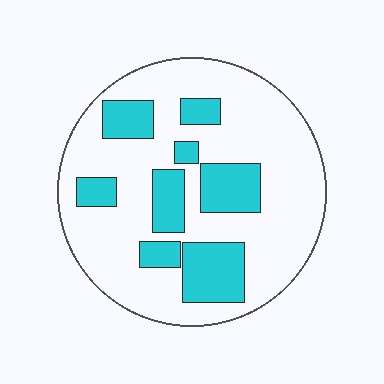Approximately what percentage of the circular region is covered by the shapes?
Approximately 25%.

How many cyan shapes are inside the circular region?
8.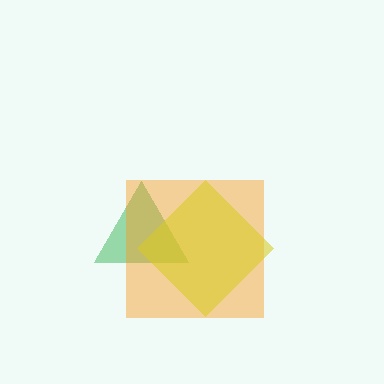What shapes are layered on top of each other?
The layered shapes are: a green triangle, an orange square, a yellow diamond.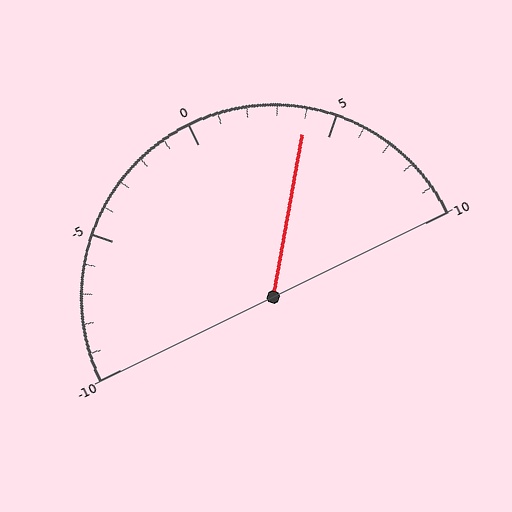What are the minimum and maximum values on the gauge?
The gauge ranges from -10 to 10.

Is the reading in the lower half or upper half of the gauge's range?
The reading is in the upper half of the range (-10 to 10).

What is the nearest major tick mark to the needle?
The nearest major tick mark is 5.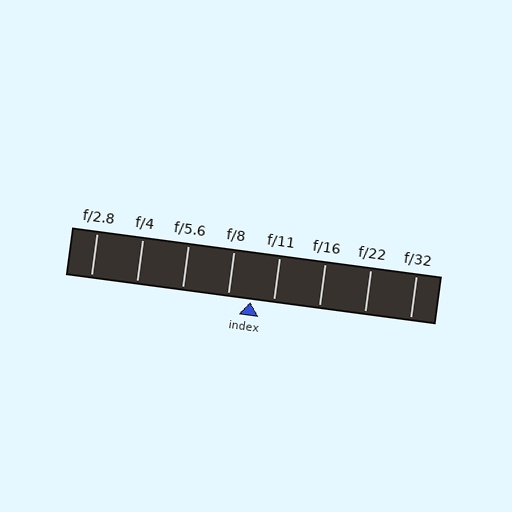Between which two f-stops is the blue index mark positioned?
The index mark is between f/8 and f/11.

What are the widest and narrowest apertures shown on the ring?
The widest aperture shown is f/2.8 and the narrowest is f/32.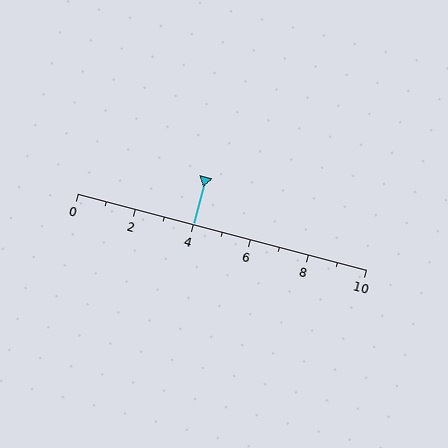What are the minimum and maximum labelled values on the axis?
The axis runs from 0 to 10.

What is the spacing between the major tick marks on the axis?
The major ticks are spaced 2 apart.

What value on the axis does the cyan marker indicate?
The marker indicates approximately 4.